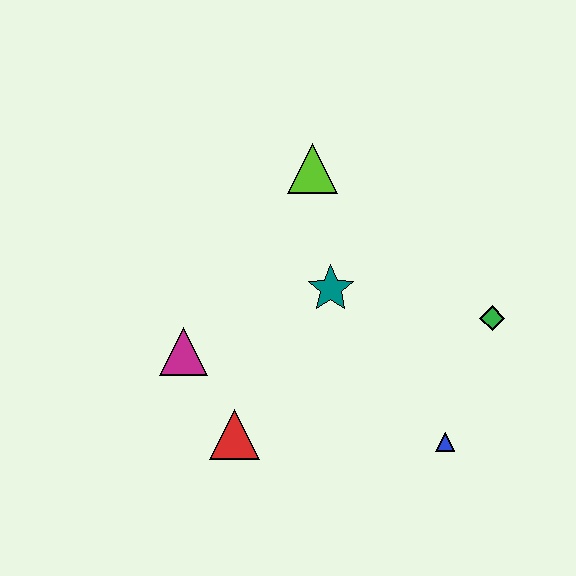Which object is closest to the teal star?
The lime triangle is closest to the teal star.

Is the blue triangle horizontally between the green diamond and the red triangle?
Yes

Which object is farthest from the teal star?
The blue triangle is farthest from the teal star.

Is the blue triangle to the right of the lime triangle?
Yes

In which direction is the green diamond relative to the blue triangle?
The green diamond is above the blue triangle.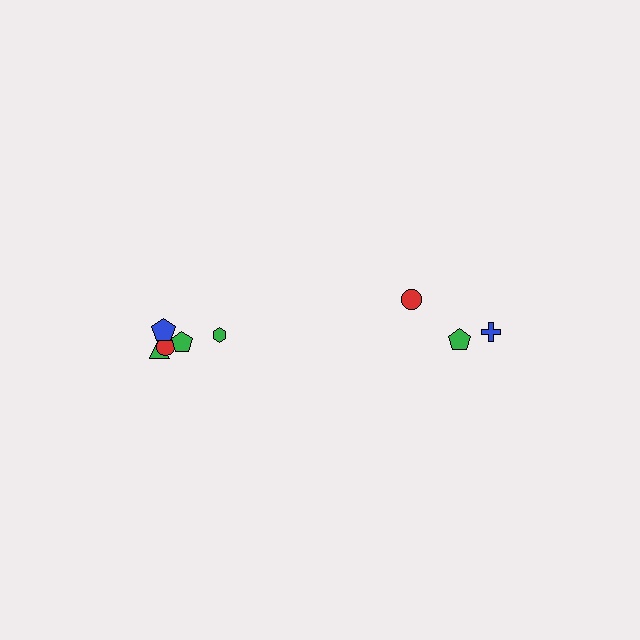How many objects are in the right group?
There are 3 objects.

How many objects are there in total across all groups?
There are 8 objects.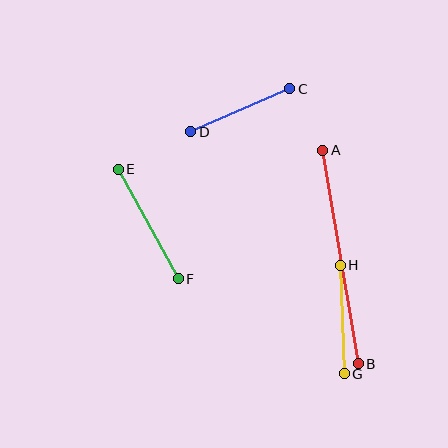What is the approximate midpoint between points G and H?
The midpoint is at approximately (342, 320) pixels.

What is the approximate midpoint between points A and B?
The midpoint is at approximately (340, 257) pixels.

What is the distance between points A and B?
The distance is approximately 217 pixels.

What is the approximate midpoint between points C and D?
The midpoint is at approximately (240, 110) pixels.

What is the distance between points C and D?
The distance is approximately 108 pixels.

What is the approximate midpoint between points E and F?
The midpoint is at approximately (148, 224) pixels.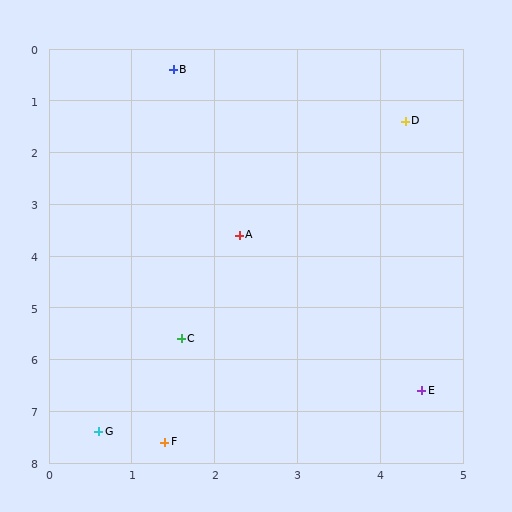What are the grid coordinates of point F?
Point F is at approximately (1.4, 7.6).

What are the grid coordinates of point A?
Point A is at approximately (2.3, 3.6).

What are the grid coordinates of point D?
Point D is at approximately (4.3, 1.4).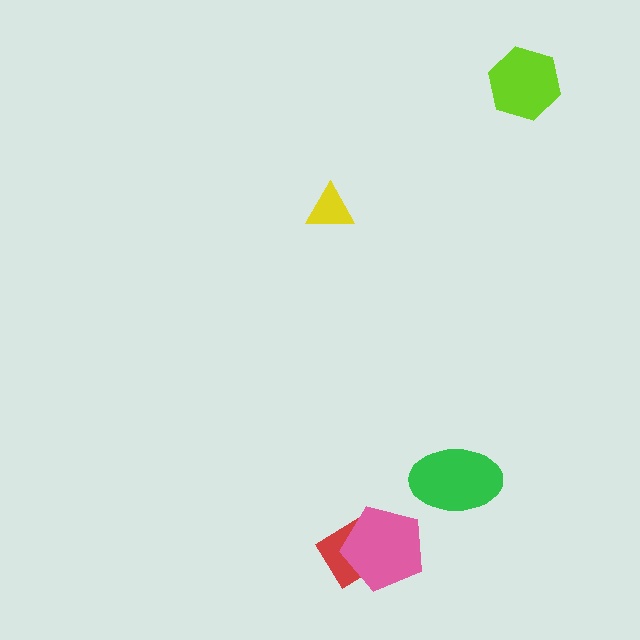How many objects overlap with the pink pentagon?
1 object overlaps with the pink pentagon.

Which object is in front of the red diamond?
The pink pentagon is in front of the red diamond.